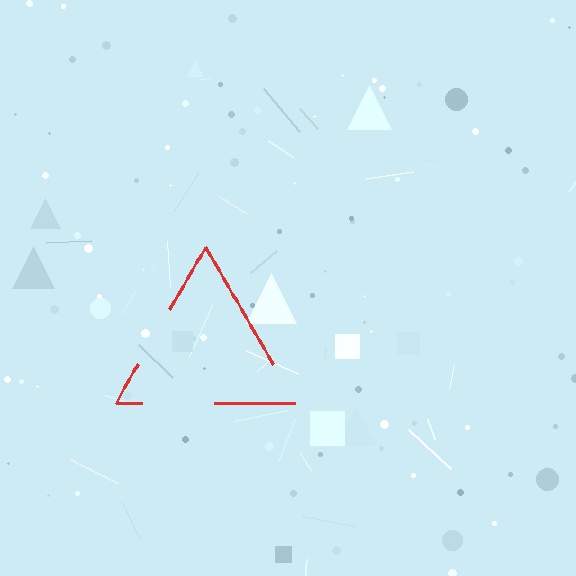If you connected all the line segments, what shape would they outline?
They would outline a triangle.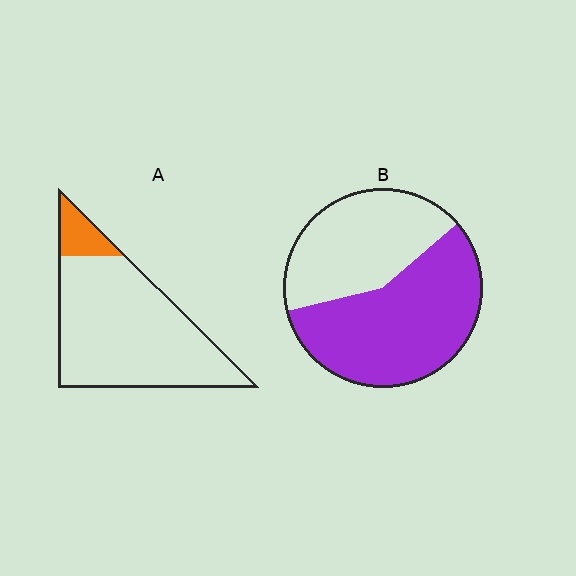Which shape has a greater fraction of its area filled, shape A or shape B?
Shape B.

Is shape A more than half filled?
No.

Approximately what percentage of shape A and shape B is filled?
A is approximately 10% and B is approximately 60%.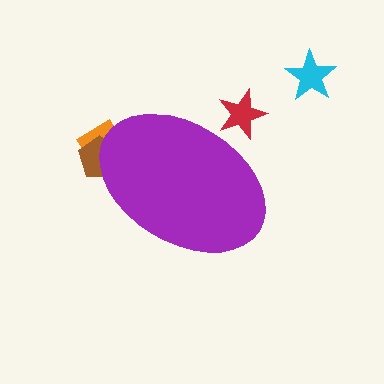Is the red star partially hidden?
Yes, the red star is partially hidden behind the purple ellipse.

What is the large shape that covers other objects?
A purple ellipse.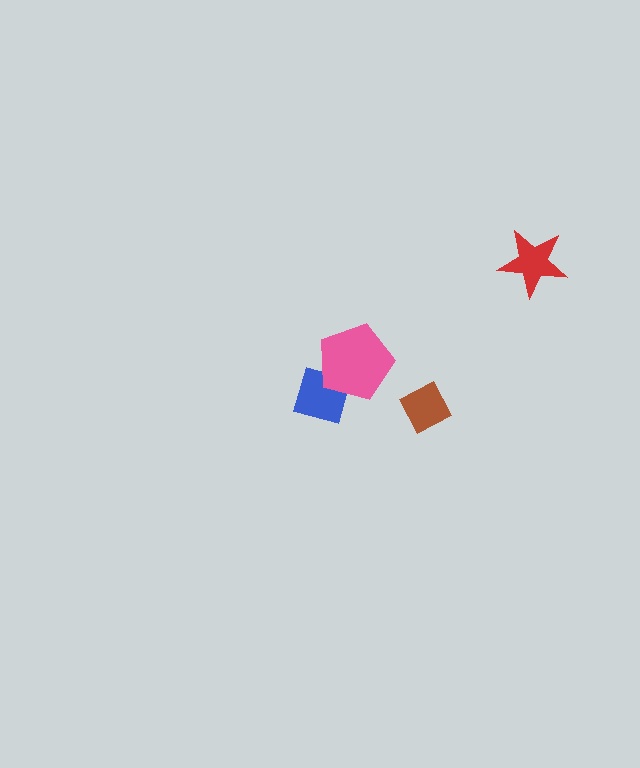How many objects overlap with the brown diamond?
0 objects overlap with the brown diamond.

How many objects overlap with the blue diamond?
1 object overlaps with the blue diamond.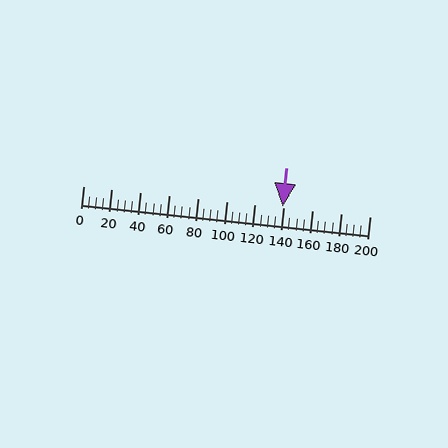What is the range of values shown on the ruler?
The ruler shows values from 0 to 200.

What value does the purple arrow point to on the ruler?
The purple arrow points to approximately 139.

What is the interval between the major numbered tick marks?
The major tick marks are spaced 20 units apart.